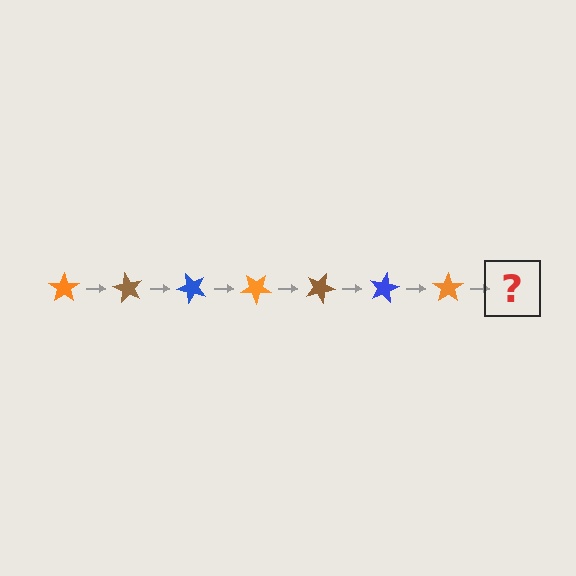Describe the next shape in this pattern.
It should be a brown star, rotated 420 degrees from the start.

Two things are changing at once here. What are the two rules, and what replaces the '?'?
The two rules are that it rotates 60 degrees each step and the color cycles through orange, brown, and blue. The '?' should be a brown star, rotated 420 degrees from the start.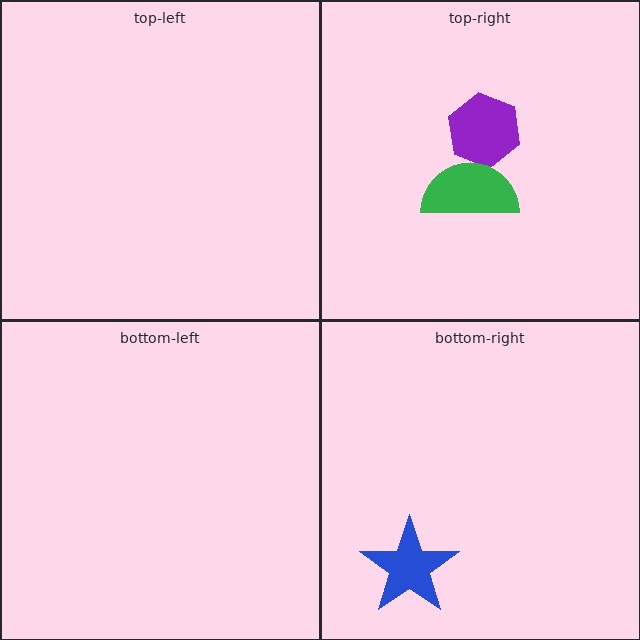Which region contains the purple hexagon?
The top-right region.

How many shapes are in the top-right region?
2.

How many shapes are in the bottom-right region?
1.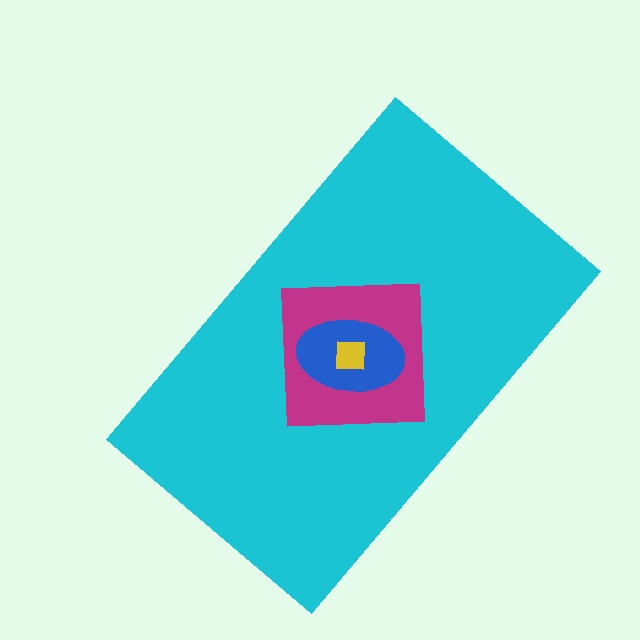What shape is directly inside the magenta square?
The blue ellipse.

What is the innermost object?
The yellow square.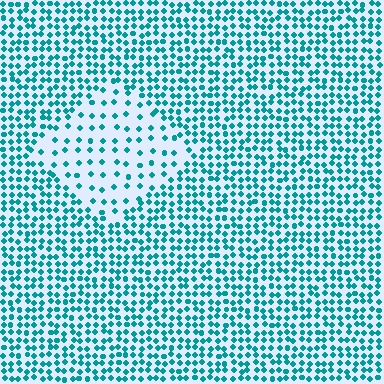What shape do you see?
I see a diamond.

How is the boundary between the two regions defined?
The boundary is defined by a change in element density (approximately 2.5x ratio). All elements are the same color, size, and shape.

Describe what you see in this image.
The image contains small teal elements arranged at two different densities. A diamond-shaped region is visible where the elements are less densely packed than the surrounding area.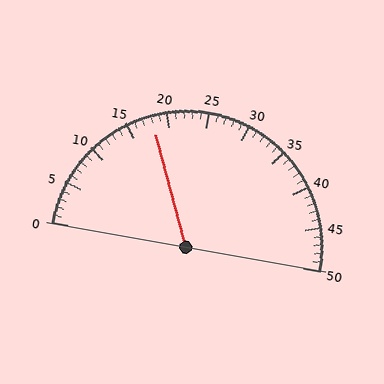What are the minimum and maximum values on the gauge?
The gauge ranges from 0 to 50.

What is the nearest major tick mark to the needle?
The nearest major tick mark is 20.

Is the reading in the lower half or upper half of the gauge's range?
The reading is in the lower half of the range (0 to 50).